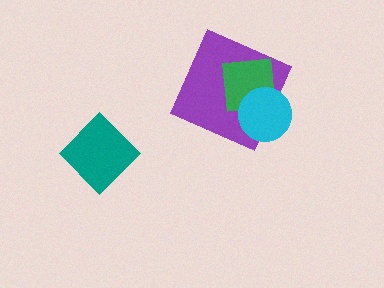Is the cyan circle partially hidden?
No, no other shape covers it.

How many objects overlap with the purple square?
2 objects overlap with the purple square.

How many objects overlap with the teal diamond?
0 objects overlap with the teal diamond.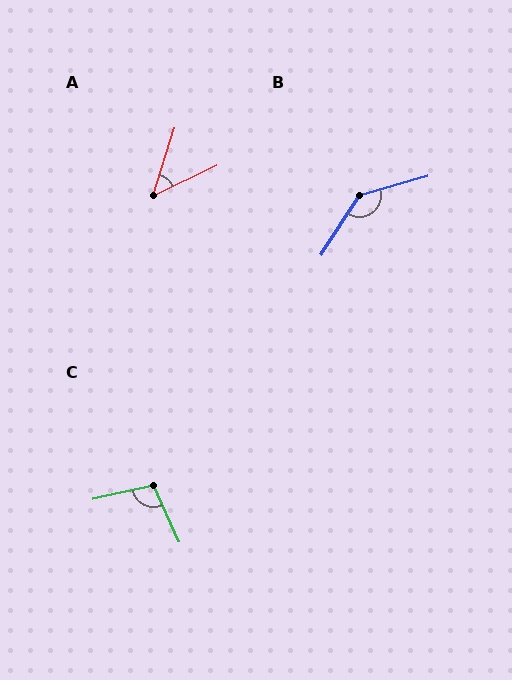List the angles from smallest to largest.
A (47°), C (102°), B (138°).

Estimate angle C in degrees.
Approximately 102 degrees.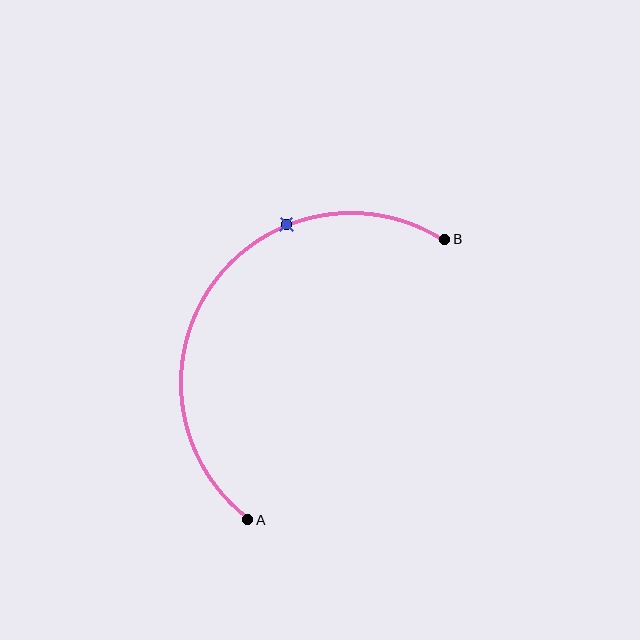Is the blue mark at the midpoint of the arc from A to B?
No. The blue mark lies on the arc but is closer to endpoint B. The arc midpoint would be at the point on the curve equidistant along the arc from both A and B.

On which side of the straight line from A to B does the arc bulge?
The arc bulges above and to the left of the straight line connecting A and B.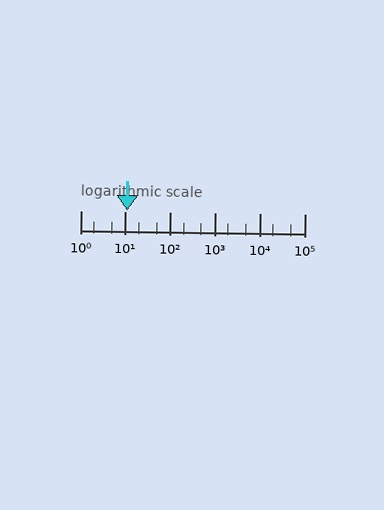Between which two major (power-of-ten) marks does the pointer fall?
The pointer is between 10 and 100.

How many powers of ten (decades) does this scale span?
The scale spans 5 decades, from 1 to 100000.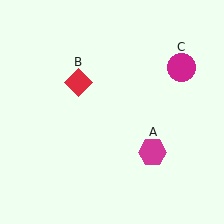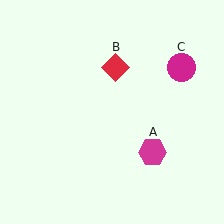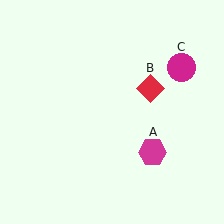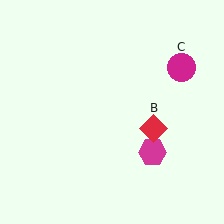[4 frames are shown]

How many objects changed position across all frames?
1 object changed position: red diamond (object B).